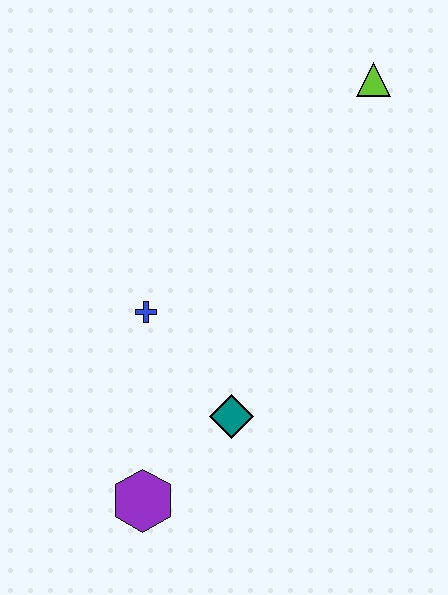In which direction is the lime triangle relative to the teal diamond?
The lime triangle is above the teal diamond.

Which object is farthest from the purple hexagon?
The lime triangle is farthest from the purple hexagon.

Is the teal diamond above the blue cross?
No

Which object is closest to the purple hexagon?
The teal diamond is closest to the purple hexagon.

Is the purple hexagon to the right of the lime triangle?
No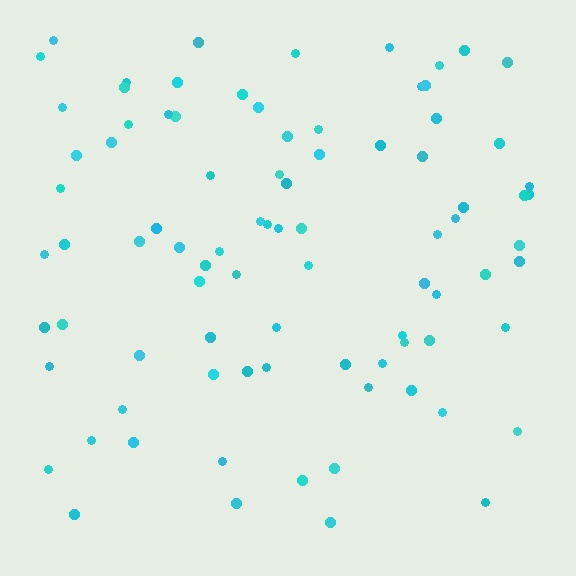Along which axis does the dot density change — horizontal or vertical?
Vertical.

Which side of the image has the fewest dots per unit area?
The bottom.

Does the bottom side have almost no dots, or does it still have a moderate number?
Still a moderate number, just noticeably fewer than the top.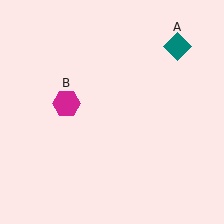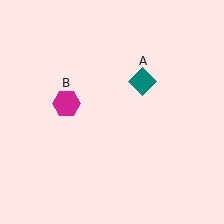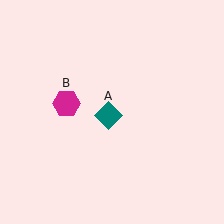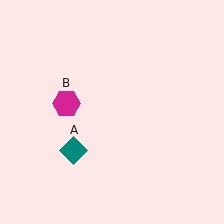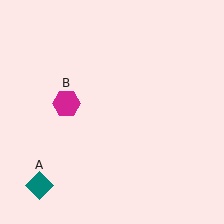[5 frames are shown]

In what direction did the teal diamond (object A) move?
The teal diamond (object A) moved down and to the left.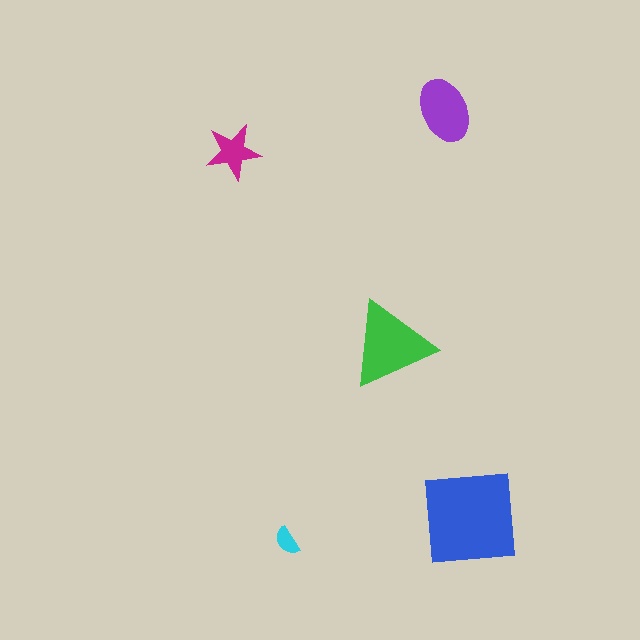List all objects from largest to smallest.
The blue square, the green triangle, the purple ellipse, the magenta star, the cyan semicircle.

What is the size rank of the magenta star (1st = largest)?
4th.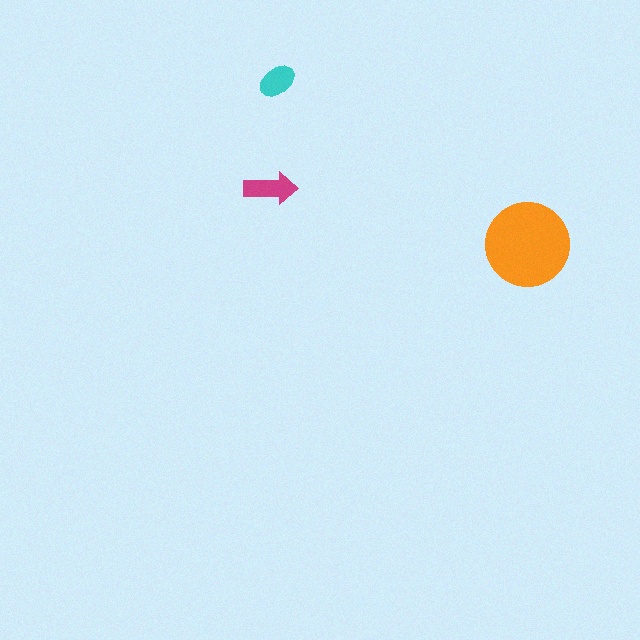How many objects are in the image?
There are 3 objects in the image.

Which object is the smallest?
The cyan ellipse.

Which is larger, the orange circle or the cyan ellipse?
The orange circle.